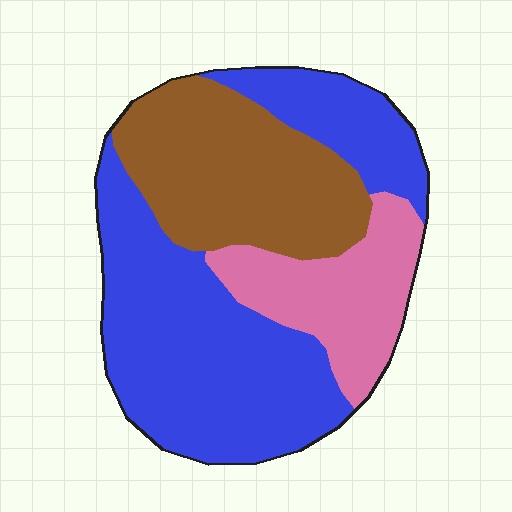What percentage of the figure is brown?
Brown takes up about one third (1/3) of the figure.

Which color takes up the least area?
Pink, at roughly 20%.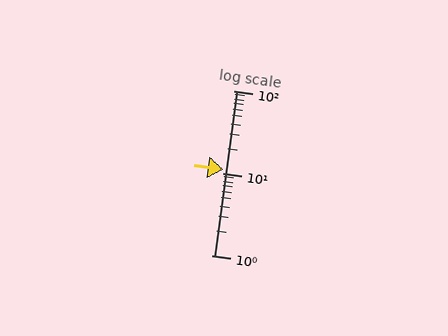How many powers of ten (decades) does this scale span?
The scale spans 2 decades, from 1 to 100.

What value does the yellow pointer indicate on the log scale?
The pointer indicates approximately 11.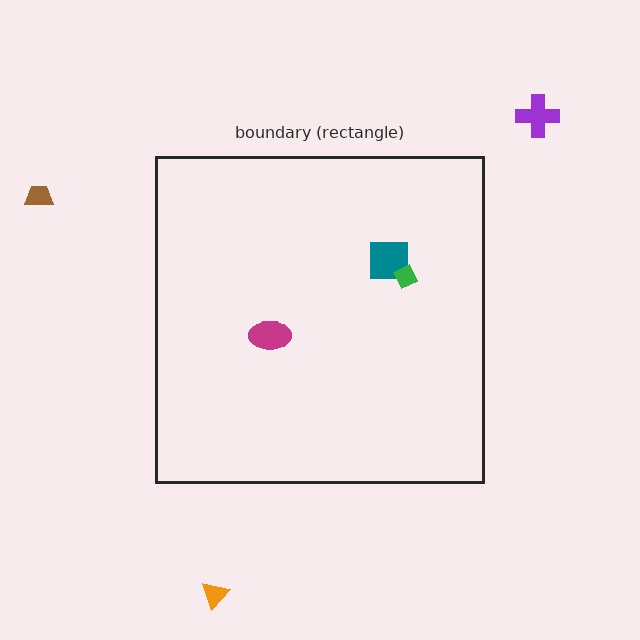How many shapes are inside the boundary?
3 inside, 3 outside.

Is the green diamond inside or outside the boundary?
Inside.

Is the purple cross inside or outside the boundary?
Outside.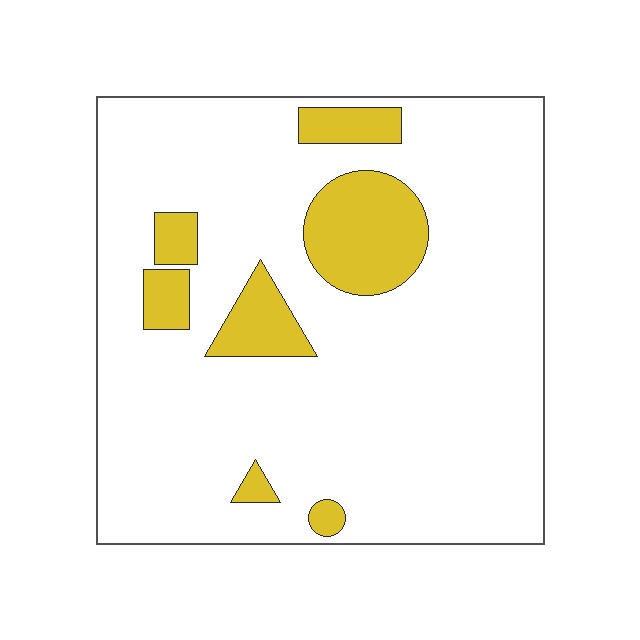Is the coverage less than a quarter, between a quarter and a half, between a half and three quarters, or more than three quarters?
Less than a quarter.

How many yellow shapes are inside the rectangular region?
7.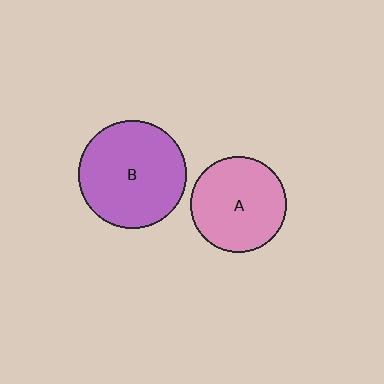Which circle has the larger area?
Circle B (purple).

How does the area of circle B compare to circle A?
Approximately 1.3 times.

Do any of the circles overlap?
No, none of the circles overlap.